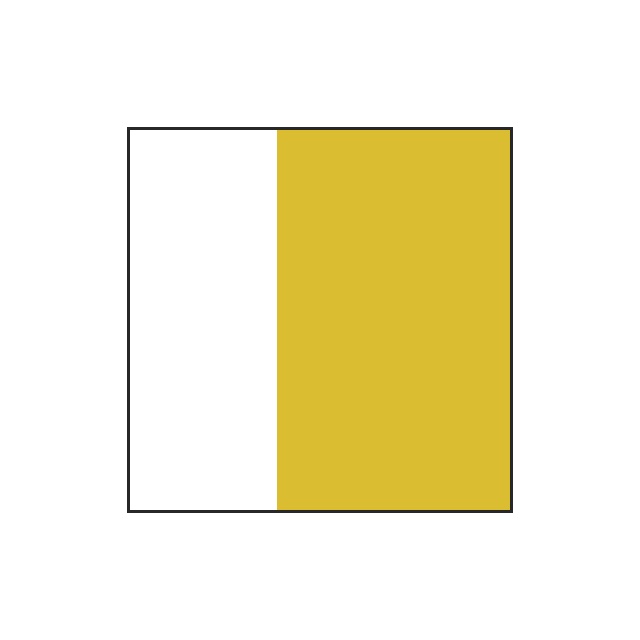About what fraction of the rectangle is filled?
About three fifths (3/5).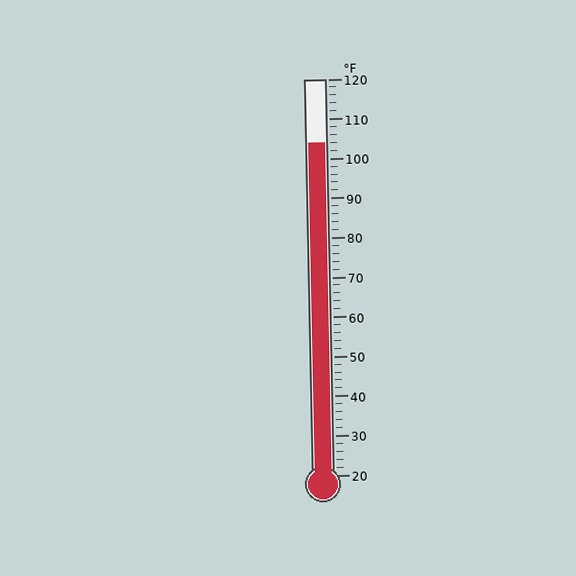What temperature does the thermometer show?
The thermometer shows approximately 104°F.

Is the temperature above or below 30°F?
The temperature is above 30°F.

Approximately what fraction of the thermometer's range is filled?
The thermometer is filled to approximately 85% of its range.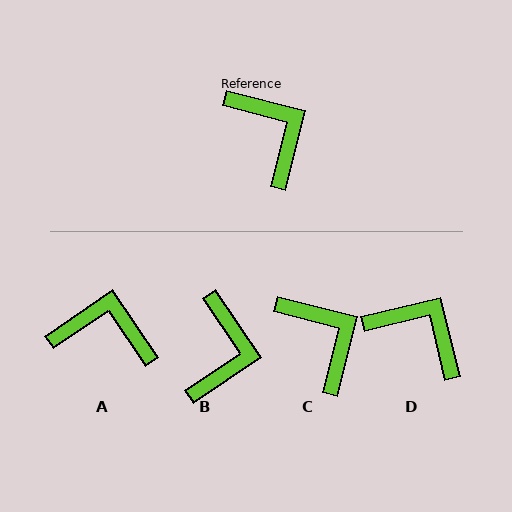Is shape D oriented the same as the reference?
No, it is off by about 28 degrees.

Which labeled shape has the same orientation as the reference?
C.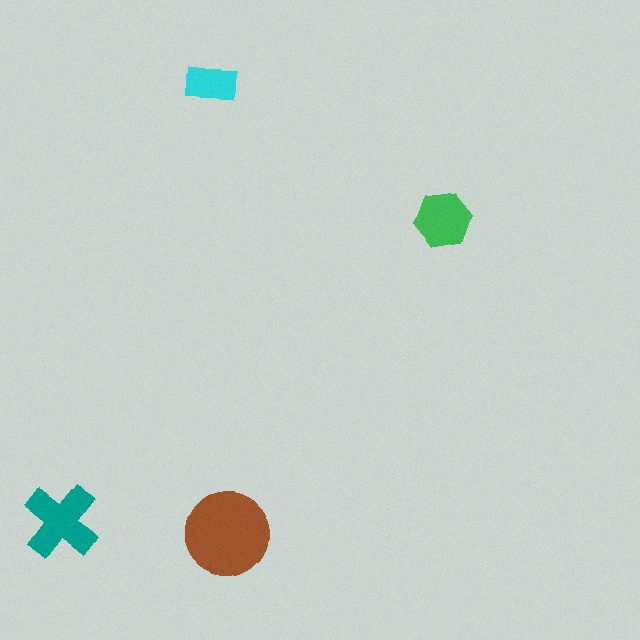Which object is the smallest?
The cyan rectangle.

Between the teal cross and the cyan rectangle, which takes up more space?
The teal cross.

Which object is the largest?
The brown circle.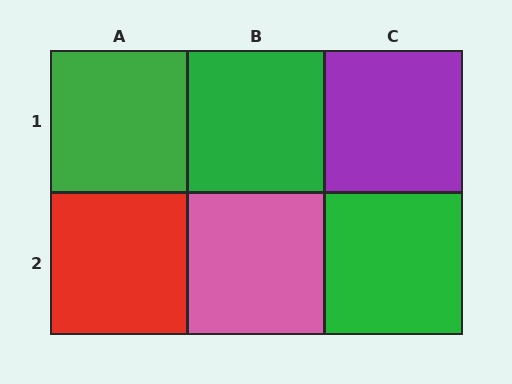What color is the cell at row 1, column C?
Purple.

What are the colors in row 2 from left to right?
Red, pink, green.